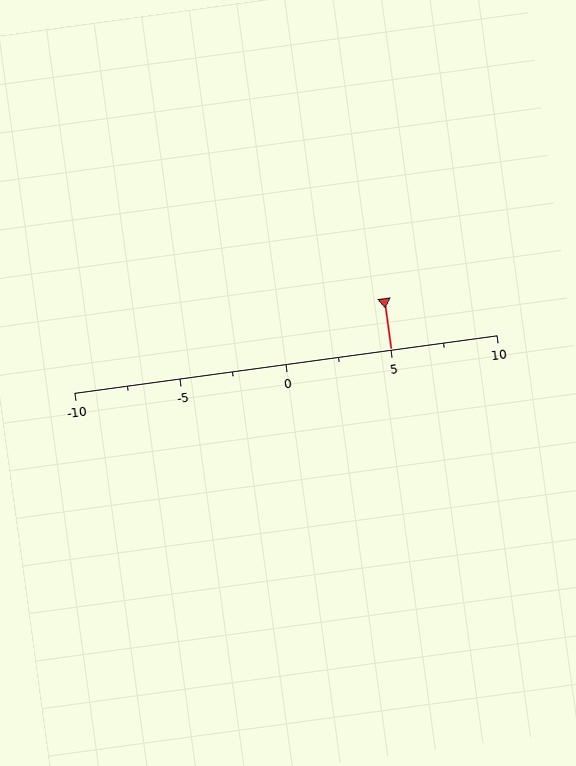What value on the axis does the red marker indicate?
The marker indicates approximately 5.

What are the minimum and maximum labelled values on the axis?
The axis runs from -10 to 10.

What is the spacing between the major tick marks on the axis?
The major ticks are spaced 5 apart.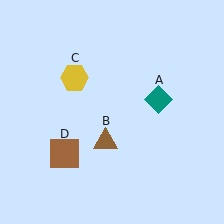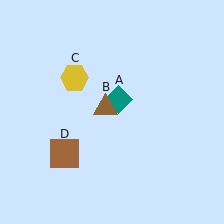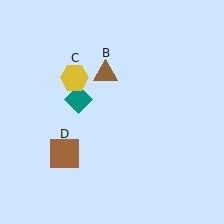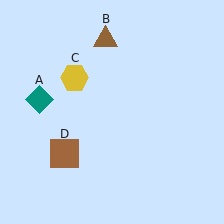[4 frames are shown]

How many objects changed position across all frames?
2 objects changed position: teal diamond (object A), brown triangle (object B).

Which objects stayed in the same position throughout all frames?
Yellow hexagon (object C) and brown square (object D) remained stationary.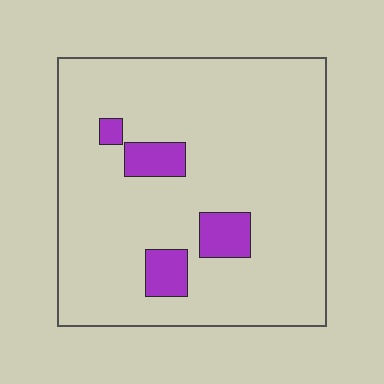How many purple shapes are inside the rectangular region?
4.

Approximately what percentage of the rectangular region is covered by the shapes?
Approximately 10%.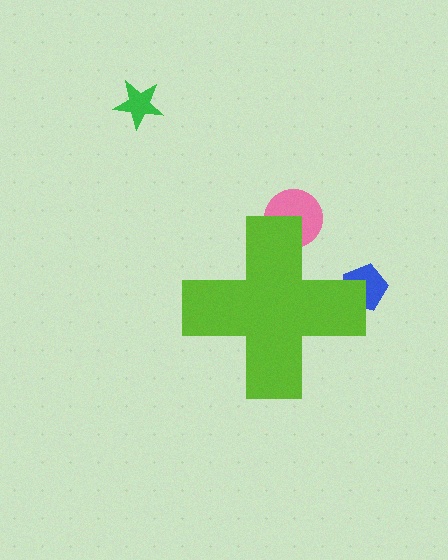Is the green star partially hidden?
No, the green star is fully visible.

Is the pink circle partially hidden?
Yes, the pink circle is partially hidden behind the lime cross.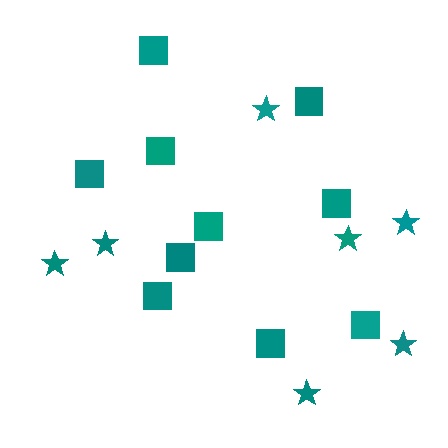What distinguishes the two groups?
There are 2 groups: one group of squares (10) and one group of stars (7).